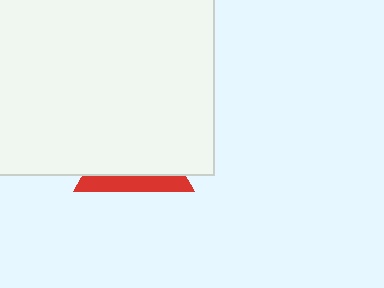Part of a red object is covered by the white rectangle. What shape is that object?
It is a triangle.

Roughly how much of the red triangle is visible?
A small part of it is visible (roughly 28%).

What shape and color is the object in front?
The object in front is a white rectangle.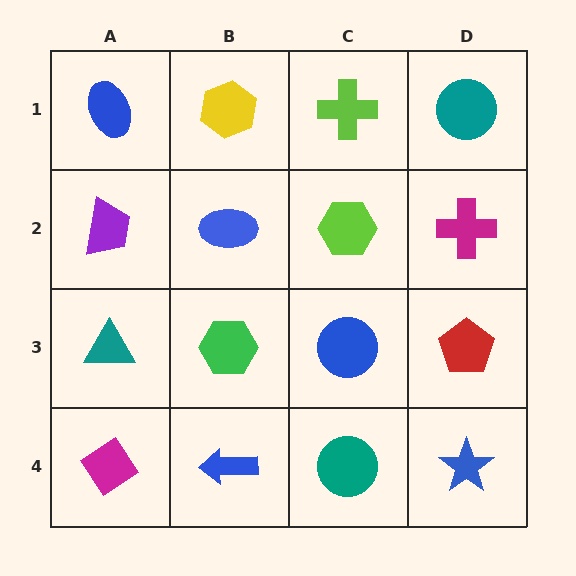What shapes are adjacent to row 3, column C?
A lime hexagon (row 2, column C), a teal circle (row 4, column C), a green hexagon (row 3, column B), a red pentagon (row 3, column D).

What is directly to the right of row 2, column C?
A magenta cross.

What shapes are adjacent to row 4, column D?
A red pentagon (row 3, column D), a teal circle (row 4, column C).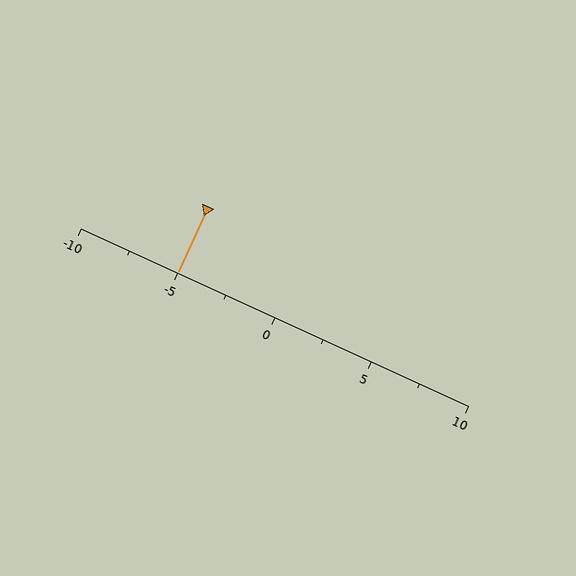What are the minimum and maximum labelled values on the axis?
The axis runs from -10 to 10.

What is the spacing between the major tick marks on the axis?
The major ticks are spaced 5 apart.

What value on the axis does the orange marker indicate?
The marker indicates approximately -5.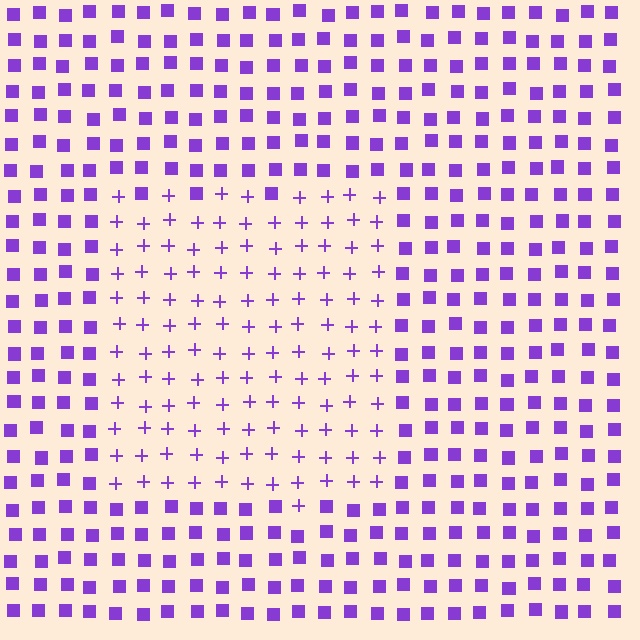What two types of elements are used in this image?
The image uses plus signs inside the rectangle region and squares outside it.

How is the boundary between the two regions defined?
The boundary is defined by a change in element shape: plus signs inside vs. squares outside. All elements share the same color and spacing.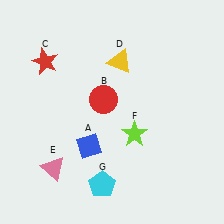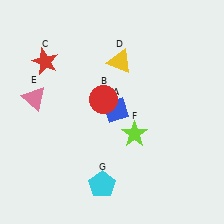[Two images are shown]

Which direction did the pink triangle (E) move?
The pink triangle (E) moved up.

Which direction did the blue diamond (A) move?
The blue diamond (A) moved up.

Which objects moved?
The objects that moved are: the blue diamond (A), the pink triangle (E).